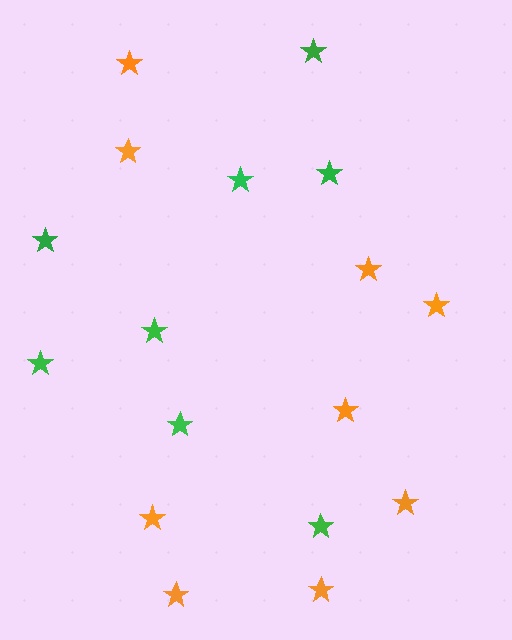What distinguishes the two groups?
There are 2 groups: one group of green stars (8) and one group of orange stars (9).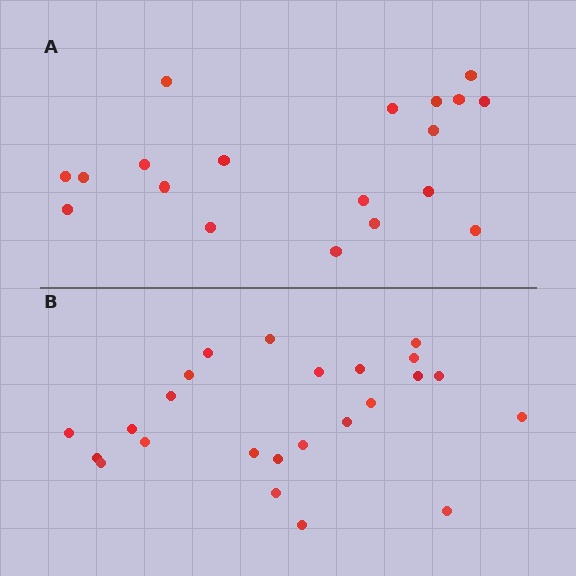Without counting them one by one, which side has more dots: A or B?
Region B (the bottom region) has more dots.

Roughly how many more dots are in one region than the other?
Region B has about 5 more dots than region A.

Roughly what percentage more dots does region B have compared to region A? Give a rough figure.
About 25% more.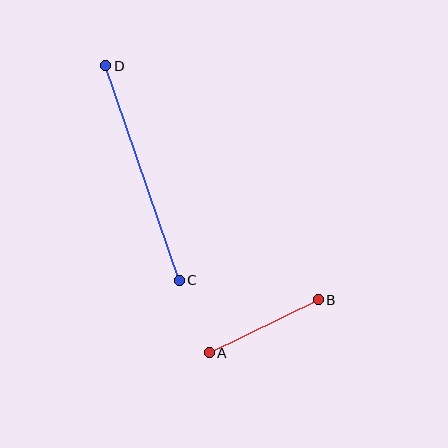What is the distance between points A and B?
The distance is approximately 121 pixels.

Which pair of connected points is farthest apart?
Points C and D are farthest apart.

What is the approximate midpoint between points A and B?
The midpoint is at approximately (264, 326) pixels.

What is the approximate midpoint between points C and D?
The midpoint is at approximately (143, 173) pixels.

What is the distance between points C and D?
The distance is approximately 227 pixels.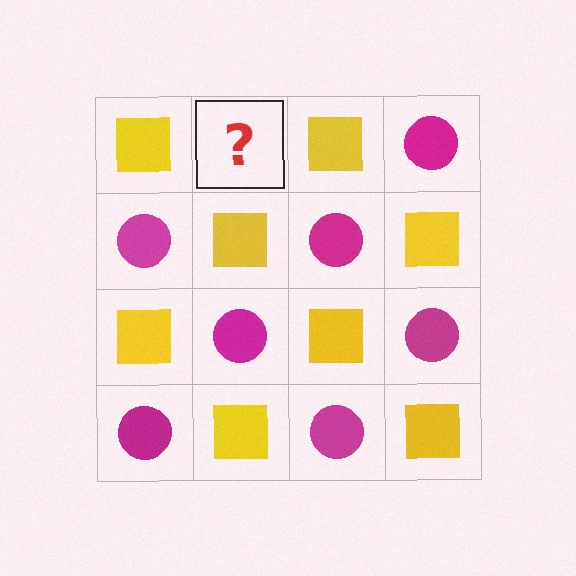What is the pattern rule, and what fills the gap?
The rule is that it alternates yellow square and magenta circle in a checkerboard pattern. The gap should be filled with a magenta circle.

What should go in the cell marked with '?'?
The missing cell should contain a magenta circle.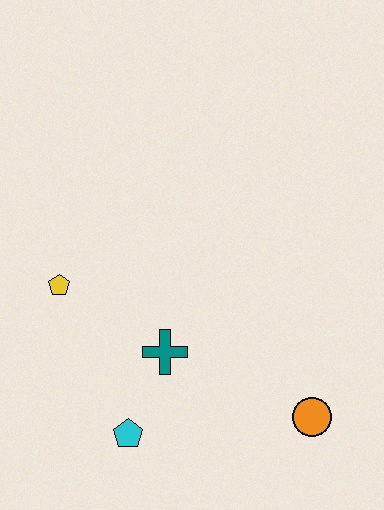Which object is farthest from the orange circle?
The yellow pentagon is farthest from the orange circle.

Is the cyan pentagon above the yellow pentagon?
No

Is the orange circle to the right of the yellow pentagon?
Yes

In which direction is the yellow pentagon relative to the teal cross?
The yellow pentagon is to the left of the teal cross.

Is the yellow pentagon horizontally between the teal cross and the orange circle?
No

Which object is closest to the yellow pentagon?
The teal cross is closest to the yellow pentagon.